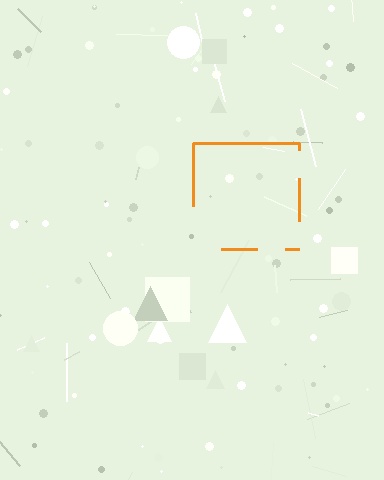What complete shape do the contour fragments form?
The contour fragments form a square.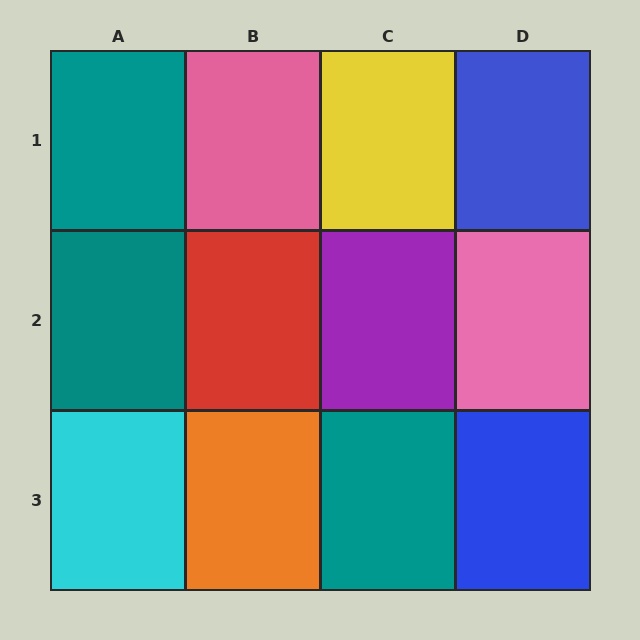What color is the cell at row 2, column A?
Teal.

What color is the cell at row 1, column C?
Yellow.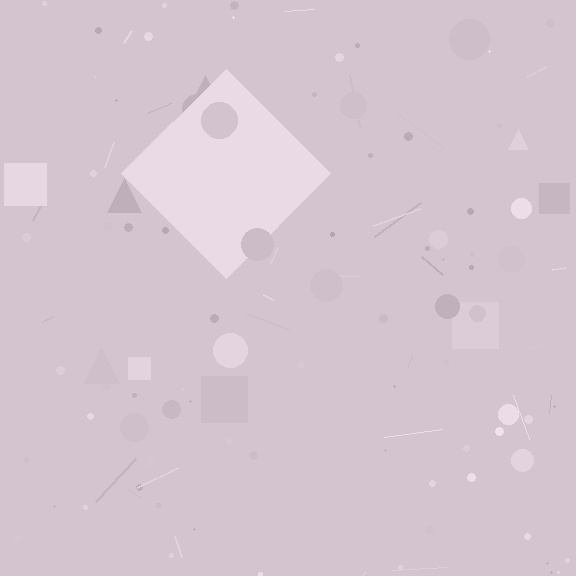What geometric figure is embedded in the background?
A diamond is embedded in the background.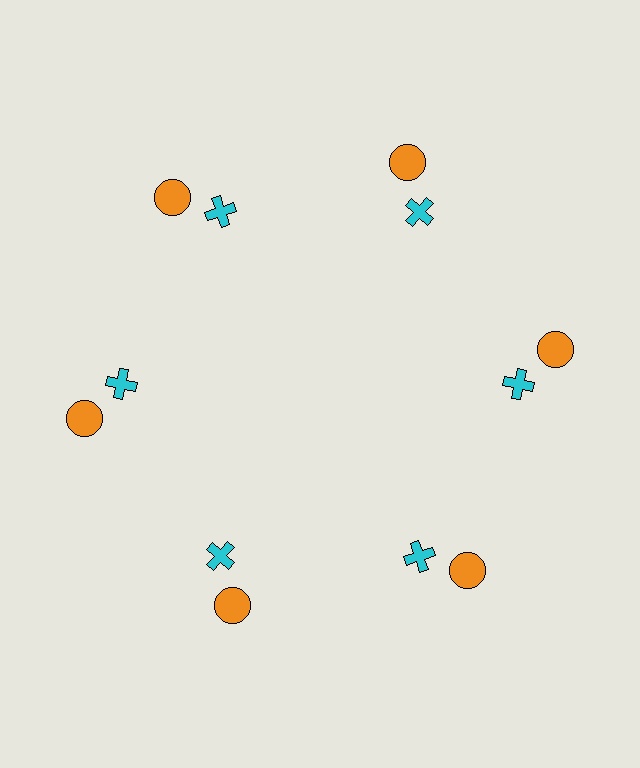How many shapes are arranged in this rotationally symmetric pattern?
There are 12 shapes, arranged in 6 groups of 2.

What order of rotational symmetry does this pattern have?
This pattern has 6-fold rotational symmetry.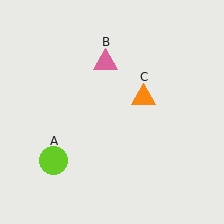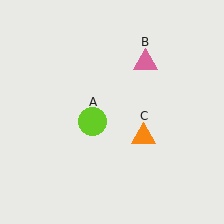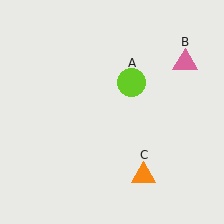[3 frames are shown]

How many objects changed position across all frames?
3 objects changed position: lime circle (object A), pink triangle (object B), orange triangle (object C).